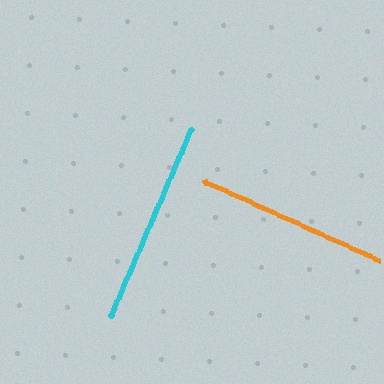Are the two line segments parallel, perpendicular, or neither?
Perpendicular — they meet at approximately 89°.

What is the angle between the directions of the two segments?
Approximately 89 degrees.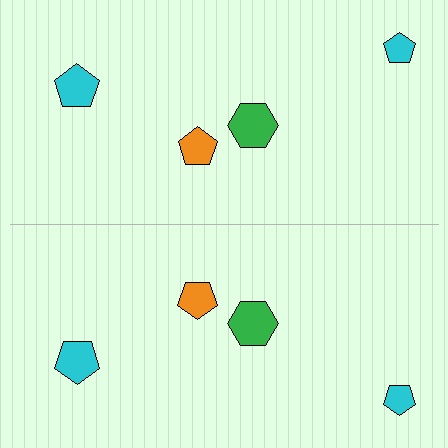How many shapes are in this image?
There are 8 shapes in this image.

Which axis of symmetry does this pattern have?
The pattern has a horizontal axis of symmetry running through the center of the image.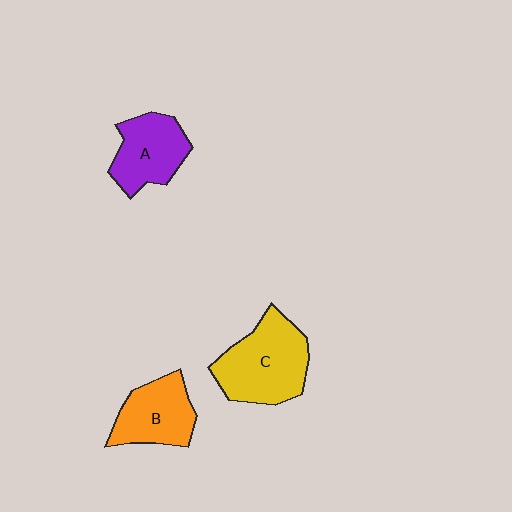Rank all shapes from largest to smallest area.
From largest to smallest: C (yellow), A (purple), B (orange).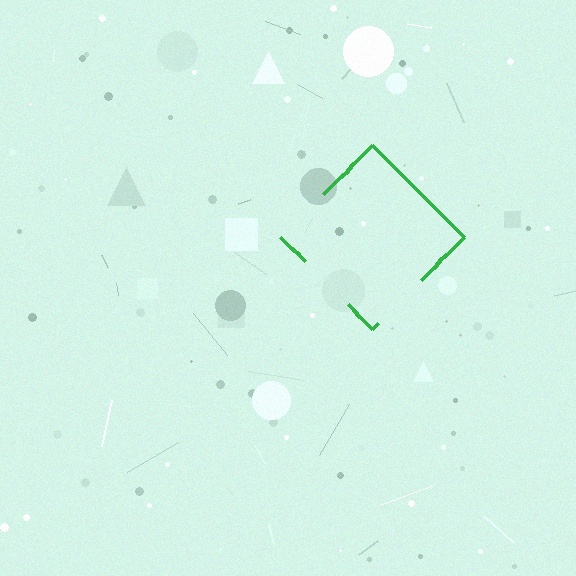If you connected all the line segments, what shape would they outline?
They would outline a diamond.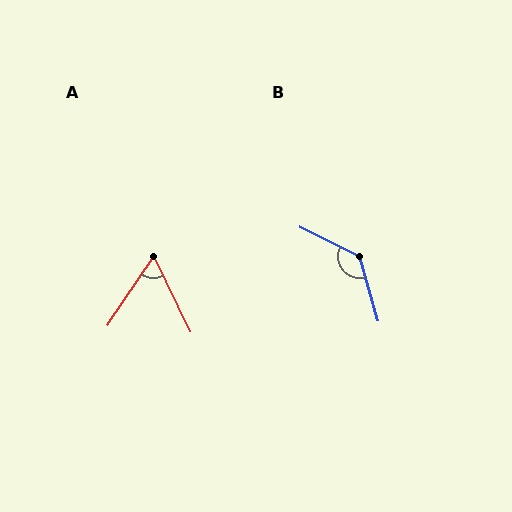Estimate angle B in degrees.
Approximately 132 degrees.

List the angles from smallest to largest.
A (60°), B (132°).